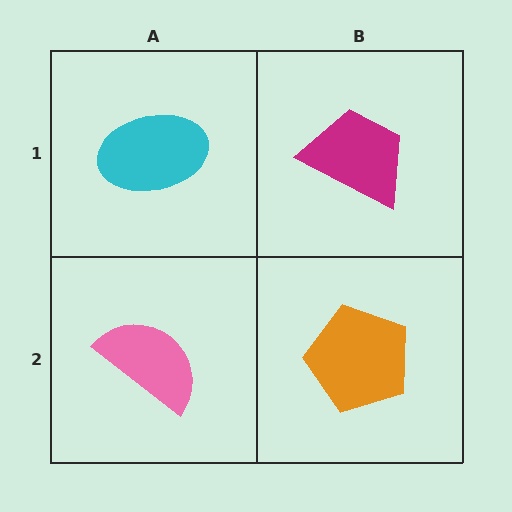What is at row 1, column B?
A magenta trapezoid.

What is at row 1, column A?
A cyan ellipse.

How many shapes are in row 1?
2 shapes.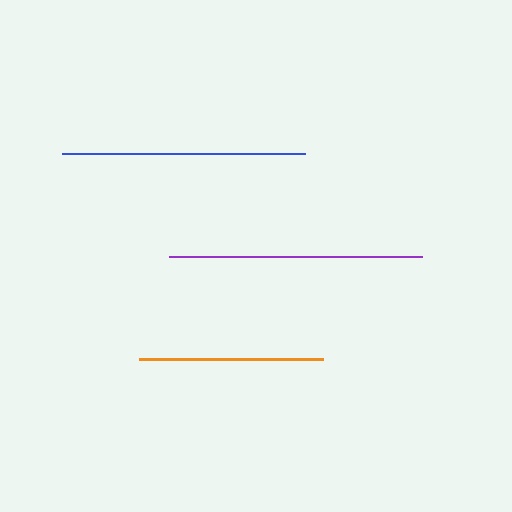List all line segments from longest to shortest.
From longest to shortest: purple, blue, orange.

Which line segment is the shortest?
The orange line is the shortest at approximately 184 pixels.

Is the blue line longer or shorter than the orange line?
The blue line is longer than the orange line.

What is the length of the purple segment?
The purple segment is approximately 253 pixels long.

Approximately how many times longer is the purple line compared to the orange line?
The purple line is approximately 1.4 times the length of the orange line.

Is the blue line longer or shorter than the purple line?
The purple line is longer than the blue line.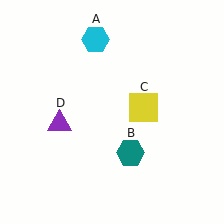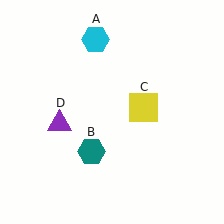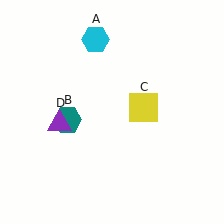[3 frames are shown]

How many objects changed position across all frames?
1 object changed position: teal hexagon (object B).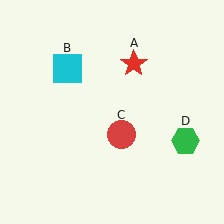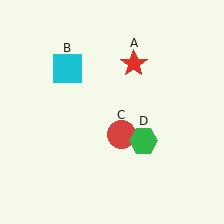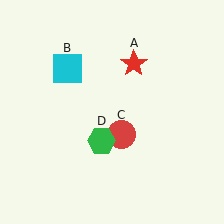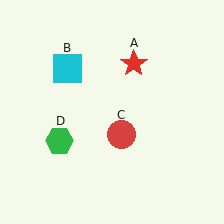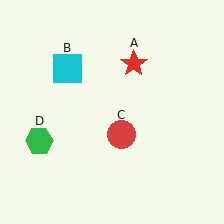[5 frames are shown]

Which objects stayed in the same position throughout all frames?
Red star (object A) and cyan square (object B) and red circle (object C) remained stationary.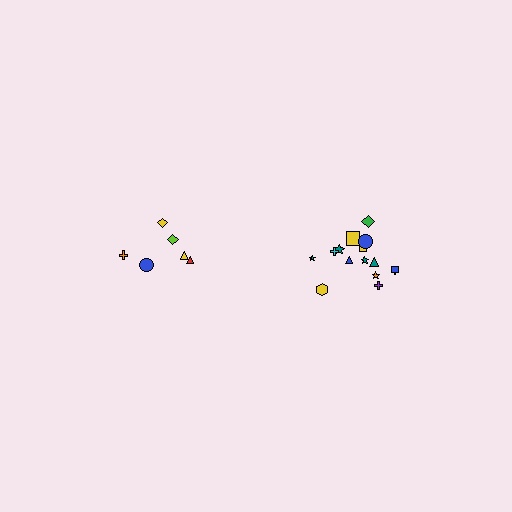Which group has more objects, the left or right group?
The right group.